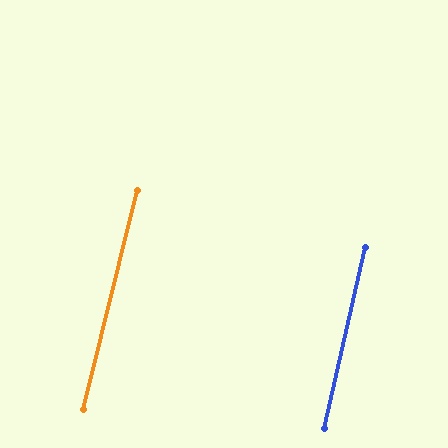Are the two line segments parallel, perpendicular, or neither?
Parallel — their directions differ by only 0.8°.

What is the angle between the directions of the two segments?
Approximately 1 degree.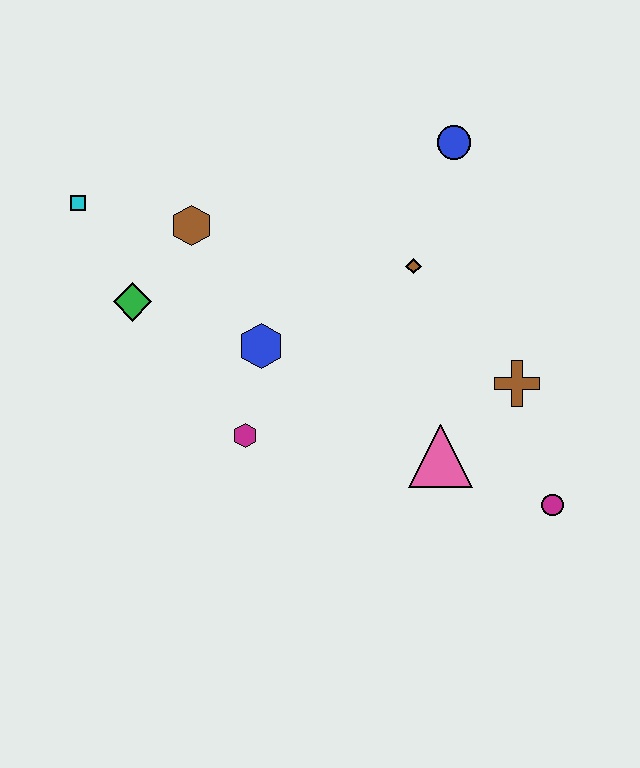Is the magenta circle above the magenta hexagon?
No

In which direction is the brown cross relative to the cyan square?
The brown cross is to the right of the cyan square.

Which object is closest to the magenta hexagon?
The blue hexagon is closest to the magenta hexagon.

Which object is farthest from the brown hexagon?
The magenta circle is farthest from the brown hexagon.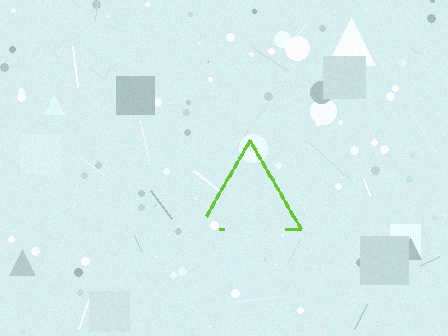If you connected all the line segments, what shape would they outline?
They would outline a triangle.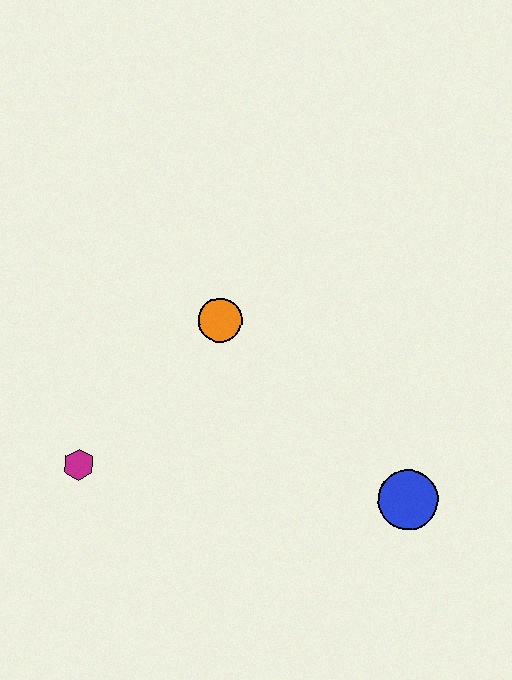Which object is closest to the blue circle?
The orange circle is closest to the blue circle.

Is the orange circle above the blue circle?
Yes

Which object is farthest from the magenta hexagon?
The blue circle is farthest from the magenta hexagon.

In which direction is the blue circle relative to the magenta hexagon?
The blue circle is to the right of the magenta hexagon.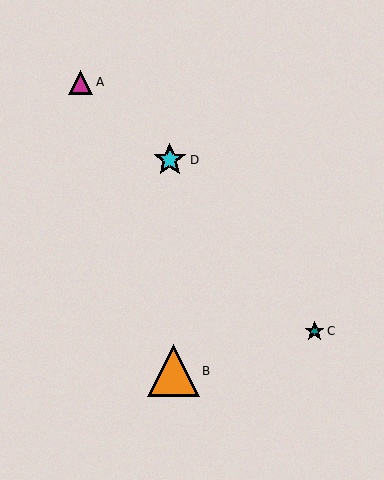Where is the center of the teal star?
The center of the teal star is at (315, 331).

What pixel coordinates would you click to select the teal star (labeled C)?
Click at (315, 331) to select the teal star C.